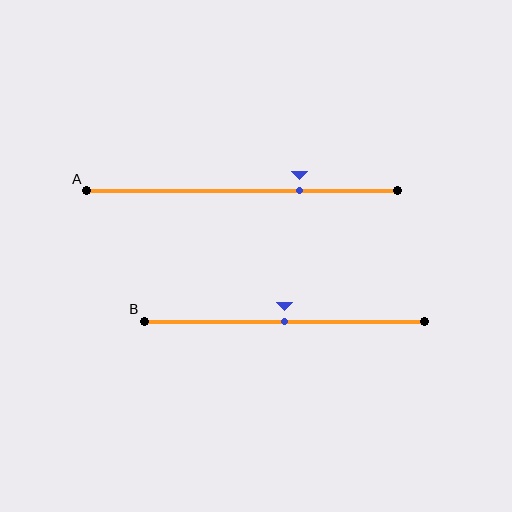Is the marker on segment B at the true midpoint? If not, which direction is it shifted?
Yes, the marker on segment B is at the true midpoint.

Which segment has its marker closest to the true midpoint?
Segment B has its marker closest to the true midpoint.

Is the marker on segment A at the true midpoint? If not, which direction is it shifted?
No, the marker on segment A is shifted to the right by about 18% of the segment length.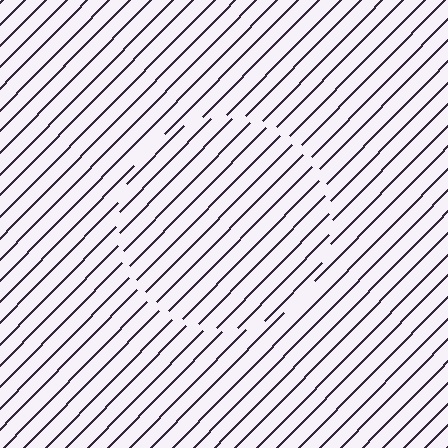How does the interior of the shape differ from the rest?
The interior of the shape contains the same grating, shifted by half a period — the contour is defined by the phase discontinuity where line-ends from the inner and outer gratings abut.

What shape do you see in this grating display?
An illusory circle. The interior of the shape contains the same grating, shifted by half a period — the contour is defined by the phase discontinuity where line-ends from the inner and outer gratings abut.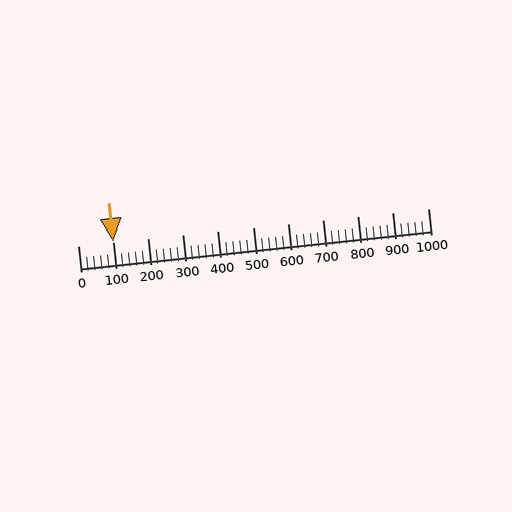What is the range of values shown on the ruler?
The ruler shows values from 0 to 1000.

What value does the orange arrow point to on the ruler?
The orange arrow points to approximately 100.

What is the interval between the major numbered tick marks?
The major tick marks are spaced 100 units apart.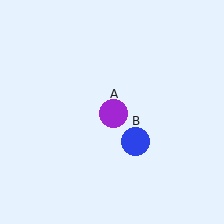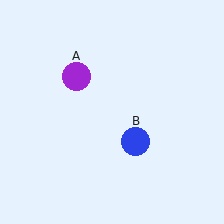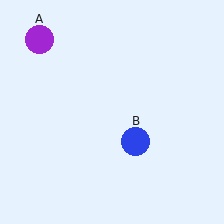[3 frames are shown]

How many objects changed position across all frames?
1 object changed position: purple circle (object A).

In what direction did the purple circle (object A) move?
The purple circle (object A) moved up and to the left.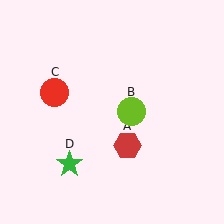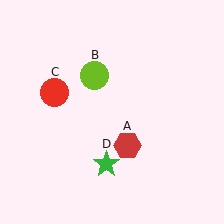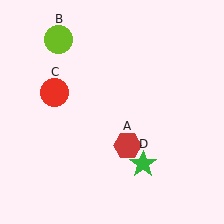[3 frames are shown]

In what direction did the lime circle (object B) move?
The lime circle (object B) moved up and to the left.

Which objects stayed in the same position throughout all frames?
Red hexagon (object A) and red circle (object C) remained stationary.